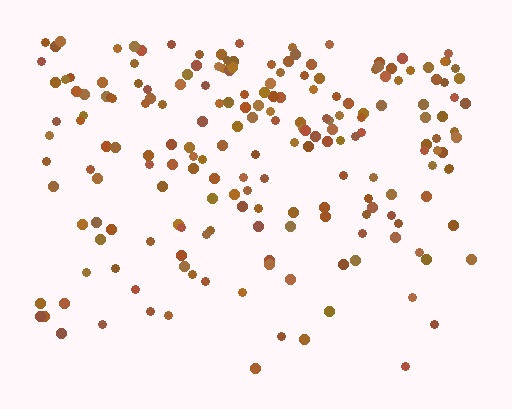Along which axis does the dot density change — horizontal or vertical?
Vertical.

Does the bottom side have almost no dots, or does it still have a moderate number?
Still a moderate number, just noticeably fewer than the top.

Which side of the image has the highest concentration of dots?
The top.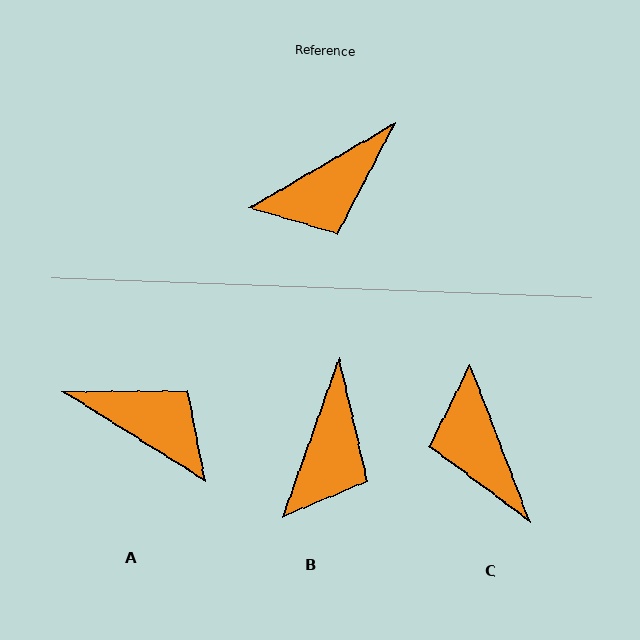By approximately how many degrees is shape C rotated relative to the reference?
Approximately 99 degrees clockwise.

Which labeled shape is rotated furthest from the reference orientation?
A, about 118 degrees away.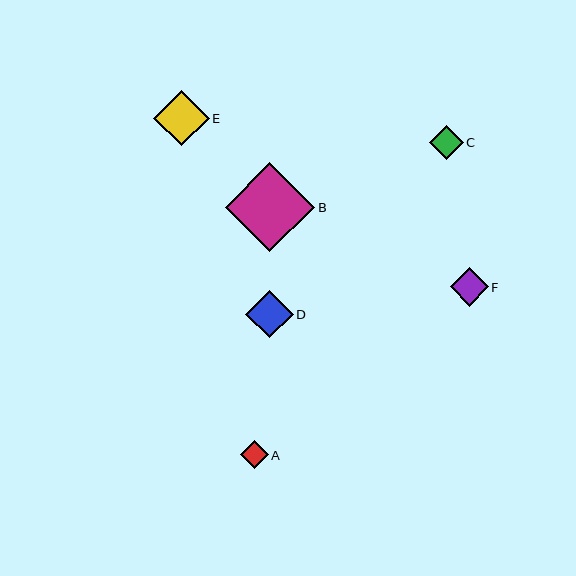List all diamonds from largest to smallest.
From largest to smallest: B, E, D, F, C, A.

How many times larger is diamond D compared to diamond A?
Diamond D is approximately 1.7 times the size of diamond A.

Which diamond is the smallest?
Diamond A is the smallest with a size of approximately 27 pixels.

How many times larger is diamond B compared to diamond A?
Diamond B is approximately 3.3 times the size of diamond A.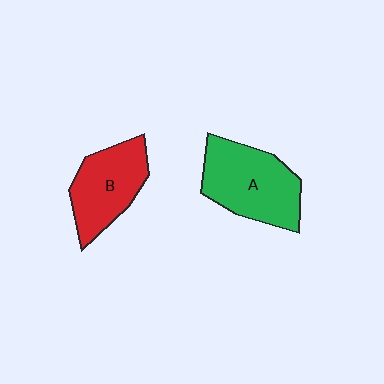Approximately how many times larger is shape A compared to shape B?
Approximately 1.2 times.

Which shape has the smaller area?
Shape B (red).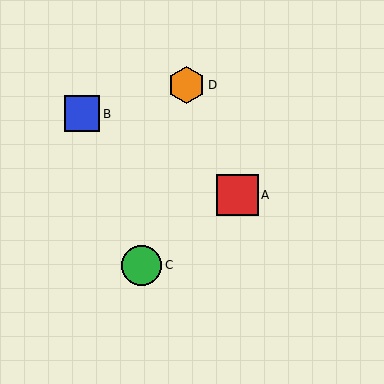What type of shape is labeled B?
Shape B is a blue square.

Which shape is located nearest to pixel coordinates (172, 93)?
The orange hexagon (labeled D) at (186, 85) is nearest to that location.